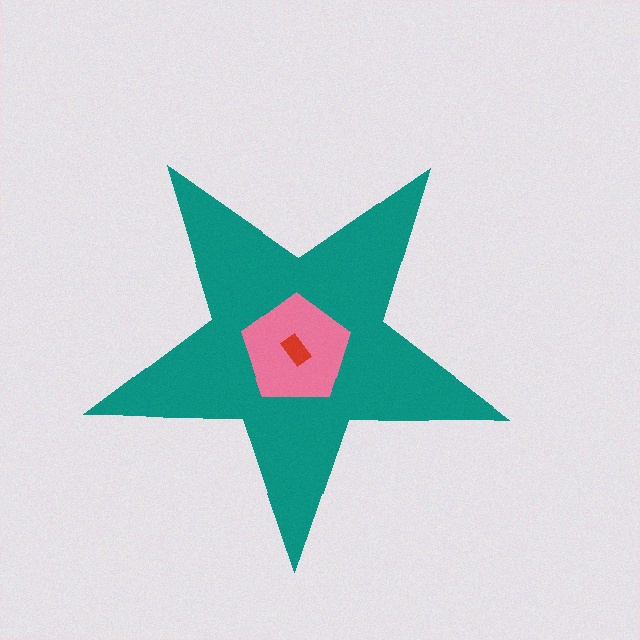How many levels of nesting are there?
3.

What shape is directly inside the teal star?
The pink pentagon.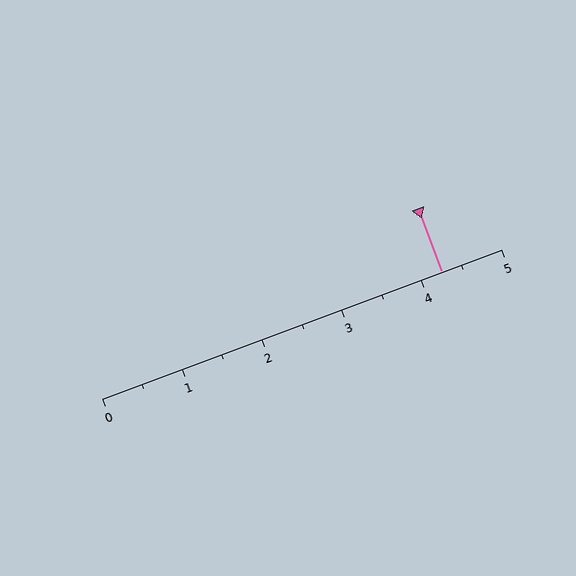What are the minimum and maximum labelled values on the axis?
The axis runs from 0 to 5.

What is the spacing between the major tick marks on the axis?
The major ticks are spaced 1 apart.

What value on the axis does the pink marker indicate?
The marker indicates approximately 4.2.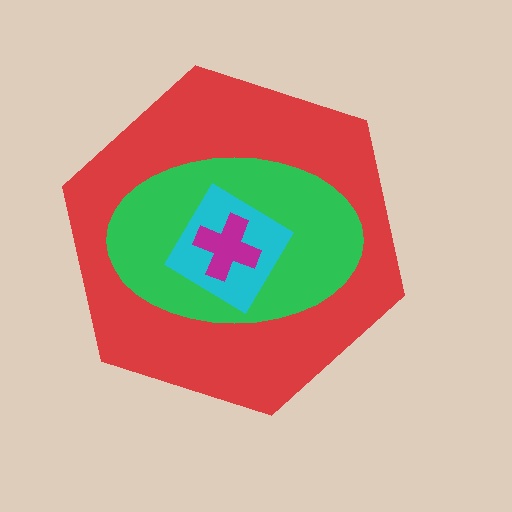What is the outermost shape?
The red hexagon.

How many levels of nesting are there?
4.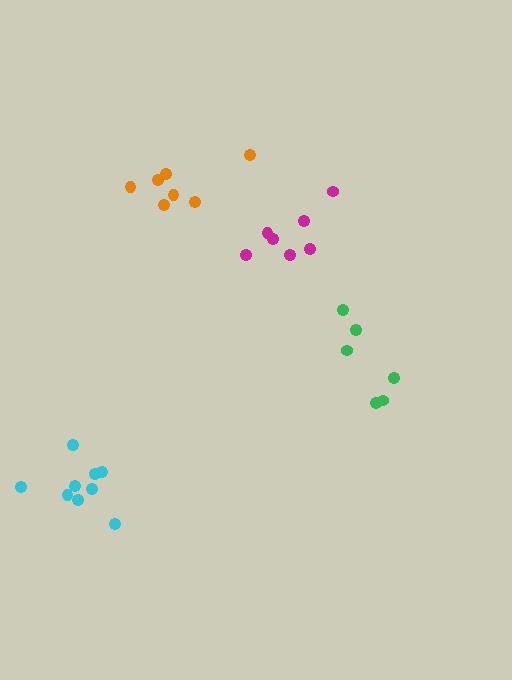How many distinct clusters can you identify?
There are 4 distinct clusters.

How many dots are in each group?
Group 1: 7 dots, Group 2: 9 dots, Group 3: 7 dots, Group 4: 6 dots (29 total).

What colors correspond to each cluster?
The clusters are colored: orange, cyan, magenta, green.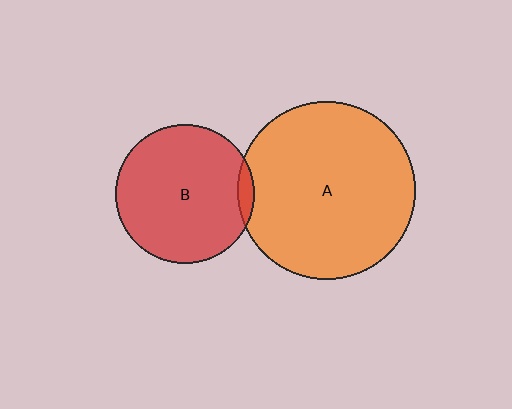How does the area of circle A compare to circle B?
Approximately 1.6 times.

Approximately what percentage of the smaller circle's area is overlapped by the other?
Approximately 5%.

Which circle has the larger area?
Circle A (orange).